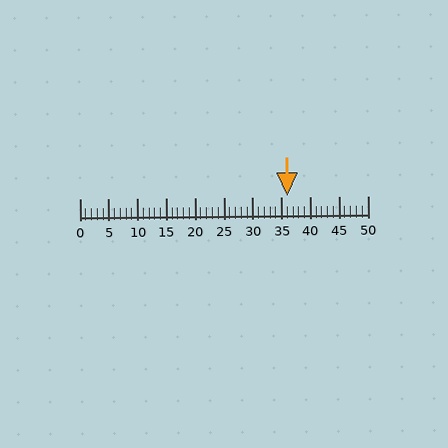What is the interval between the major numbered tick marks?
The major tick marks are spaced 5 units apart.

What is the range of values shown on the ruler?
The ruler shows values from 0 to 50.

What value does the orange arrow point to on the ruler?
The orange arrow points to approximately 36.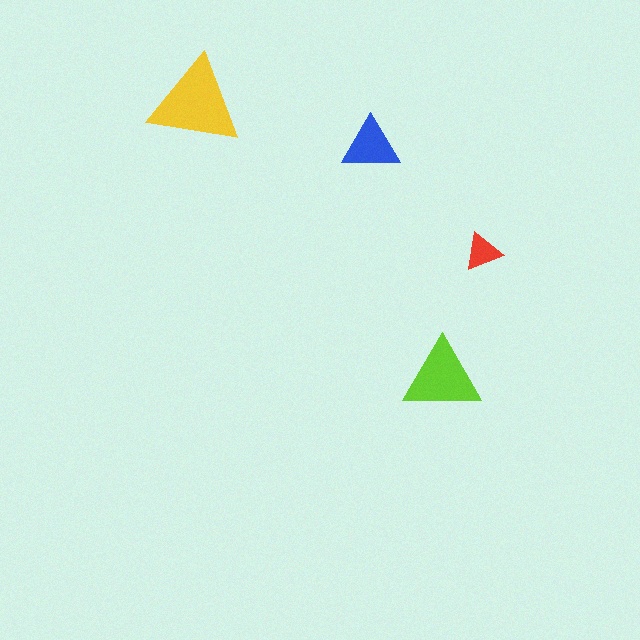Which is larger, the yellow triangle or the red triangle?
The yellow one.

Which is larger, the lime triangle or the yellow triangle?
The yellow one.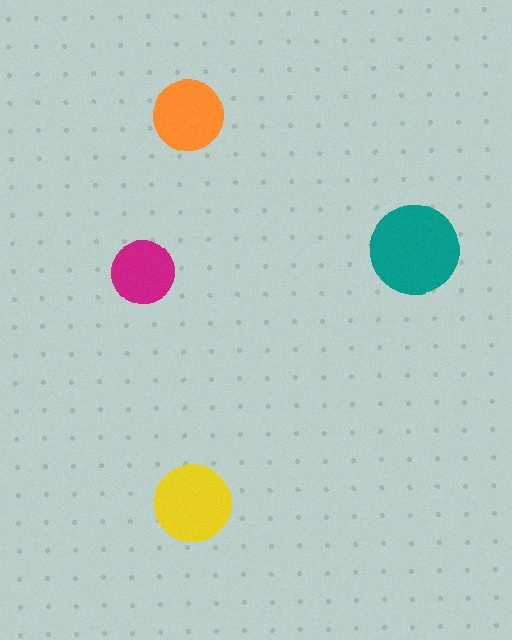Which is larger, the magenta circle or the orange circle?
The orange one.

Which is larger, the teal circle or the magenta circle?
The teal one.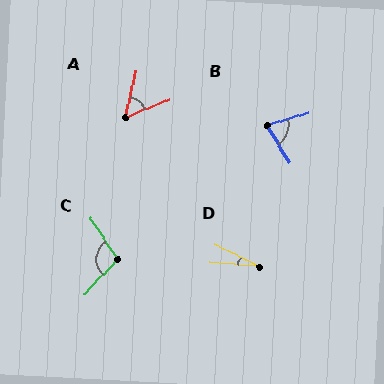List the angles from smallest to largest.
D (22°), A (55°), B (75°), C (102°).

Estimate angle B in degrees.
Approximately 75 degrees.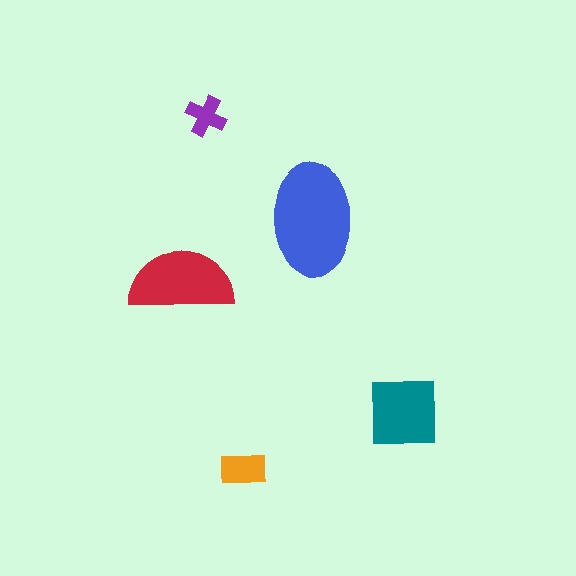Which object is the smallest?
The purple cross.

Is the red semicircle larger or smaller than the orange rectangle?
Larger.